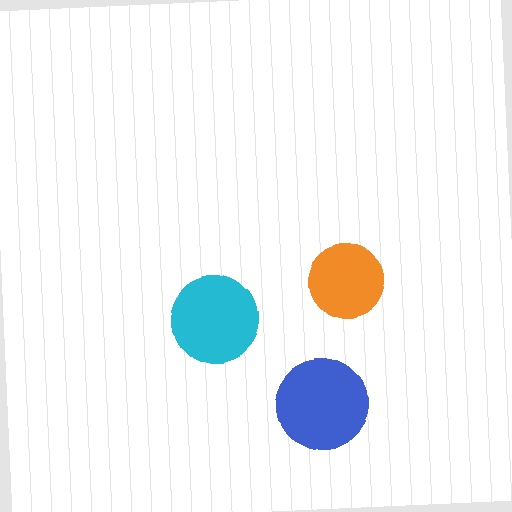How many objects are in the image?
There are 3 objects in the image.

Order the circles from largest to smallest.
the blue one, the cyan one, the orange one.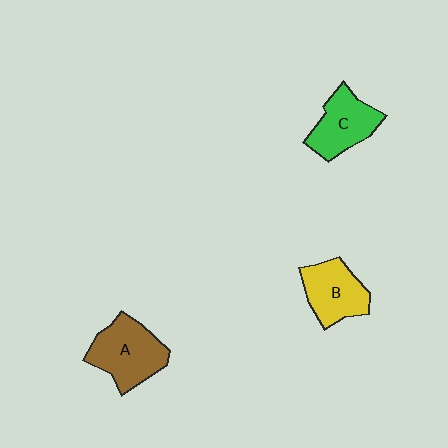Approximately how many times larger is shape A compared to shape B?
Approximately 1.2 times.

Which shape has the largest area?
Shape A (brown).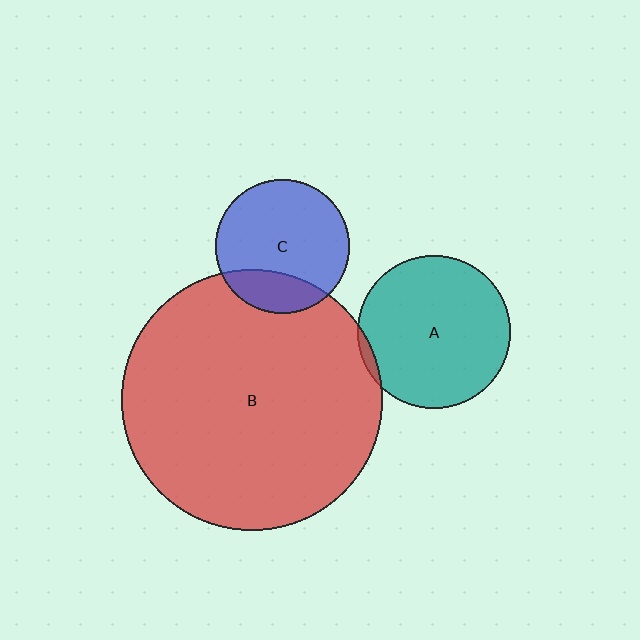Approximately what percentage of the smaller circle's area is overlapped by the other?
Approximately 20%.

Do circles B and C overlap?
Yes.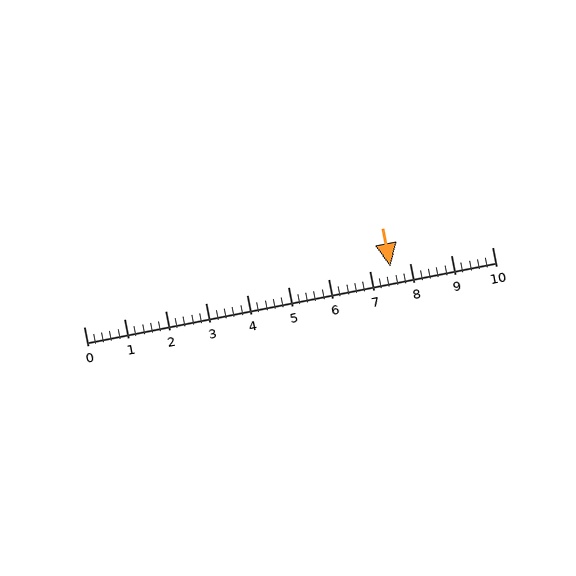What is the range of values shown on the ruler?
The ruler shows values from 0 to 10.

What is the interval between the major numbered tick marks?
The major tick marks are spaced 1 units apart.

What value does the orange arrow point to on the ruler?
The orange arrow points to approximately 7.5.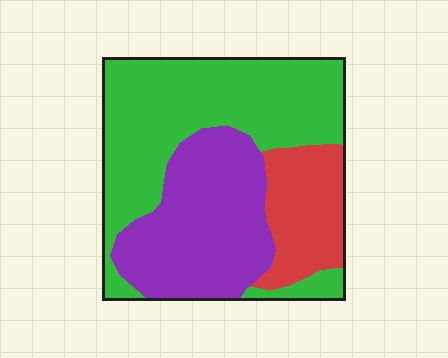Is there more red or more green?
Green.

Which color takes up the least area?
Red, at roughly 20%.